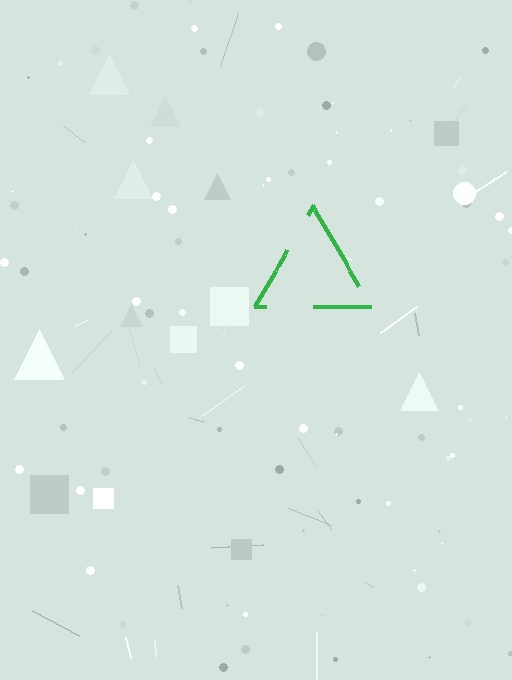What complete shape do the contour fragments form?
The contour fragments form a triangle.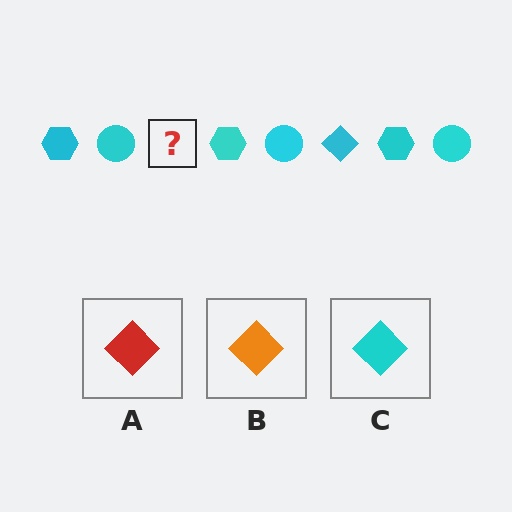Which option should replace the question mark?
Option C.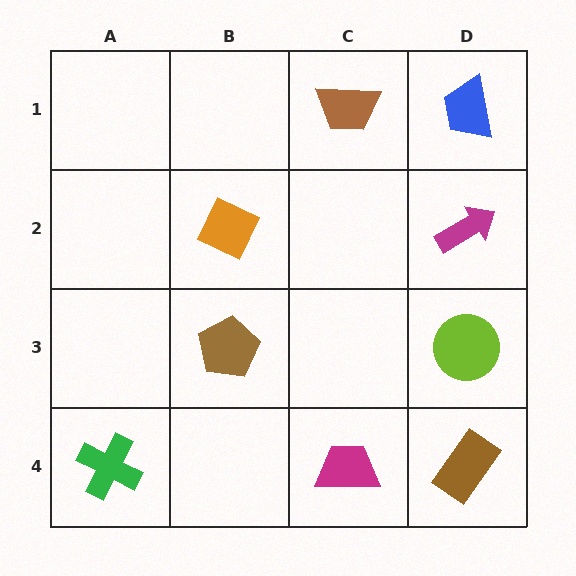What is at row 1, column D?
A blue trapezoid.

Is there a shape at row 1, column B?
No, that cell is empty.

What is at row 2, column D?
A magenta arrow.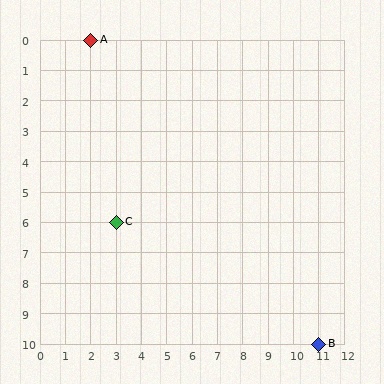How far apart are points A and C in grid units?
Points A and C are 1 column and 6 rows apart (about 6.1 grid units diagonally).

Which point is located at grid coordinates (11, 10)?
Point B is at (11, 10).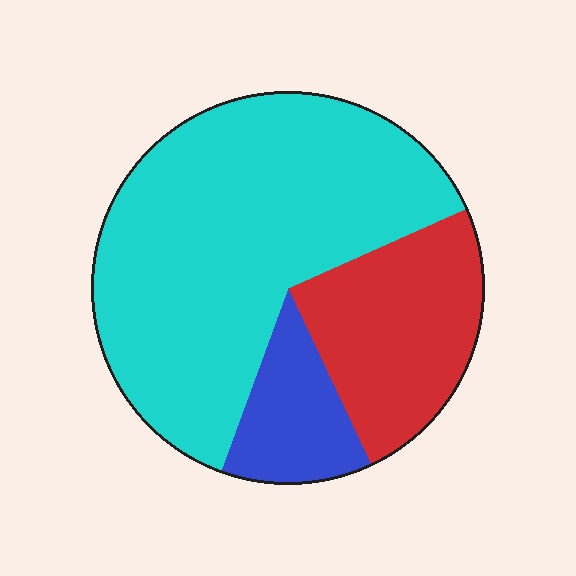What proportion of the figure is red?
Red covers 25% of the figure.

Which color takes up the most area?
Cyan, at roughly 65%.